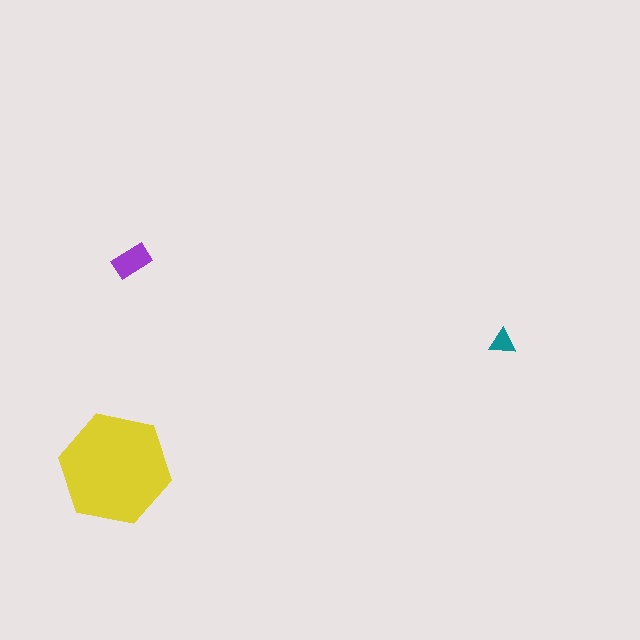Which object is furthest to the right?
The teal triangle is rightmost.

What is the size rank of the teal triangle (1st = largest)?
3rd.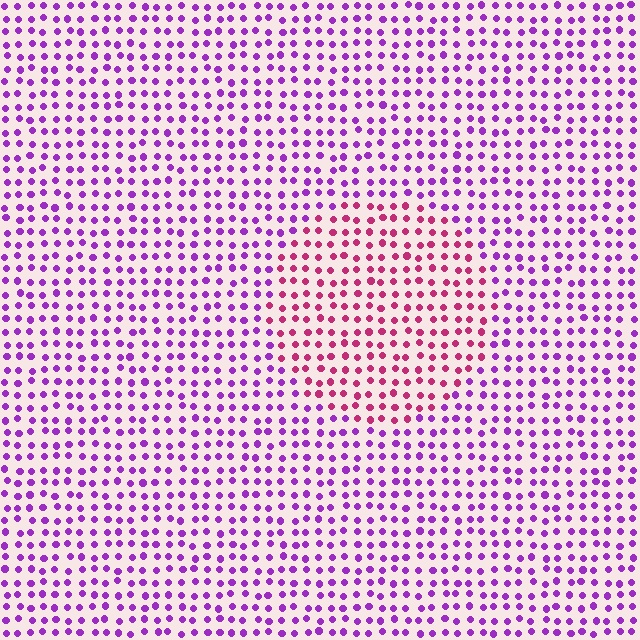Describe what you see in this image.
The image is filled with small purple elements in a uniform arrangement. A circle-shaped region is visible where the elements are tinted to a slightly different hue, forming a subtle color boundary.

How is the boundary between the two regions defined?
The boundary is defined purely by a slight shift in hue (about 46 degrees). Spacing, size, and orientation are identical on both sides.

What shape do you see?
I see a circle.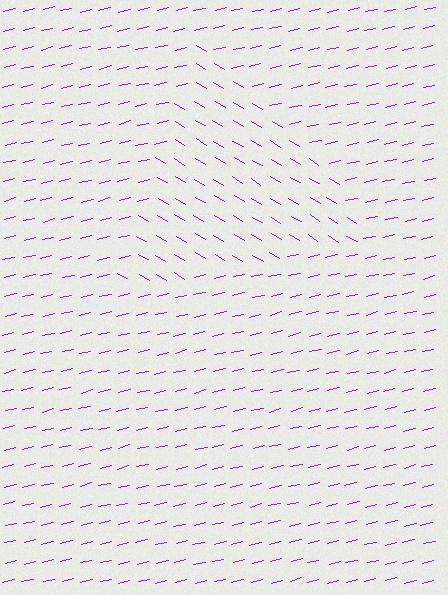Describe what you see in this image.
The image is filled with small purple line segments. A triangle region in the image has lines oriented differently from the surrounding lines, creating a visible texture boundary.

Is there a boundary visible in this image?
Yes, there is a texture boundary formed by a change in line orientation.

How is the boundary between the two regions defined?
The boundary is defined purely by a change in line orientation (approximately 45 degrees difference). All lines are the same color and thickness.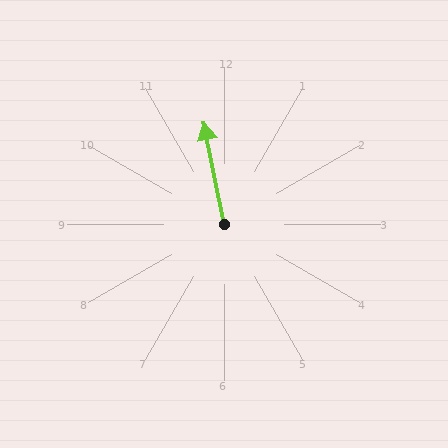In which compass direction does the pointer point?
North.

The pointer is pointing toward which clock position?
Roughly 12 o'clock.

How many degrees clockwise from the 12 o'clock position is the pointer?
Approximately 349 degrees.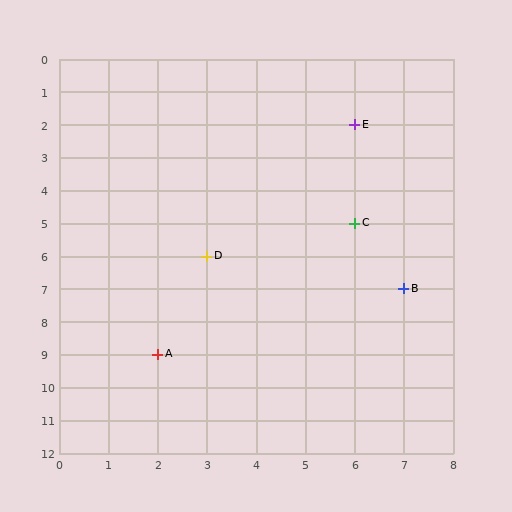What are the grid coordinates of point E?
Point E is at grid coordinates (6, 2).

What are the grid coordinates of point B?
Point B is at grid coordinates (7, 7).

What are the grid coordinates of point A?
Point A is at grid coordinates (2, 9).